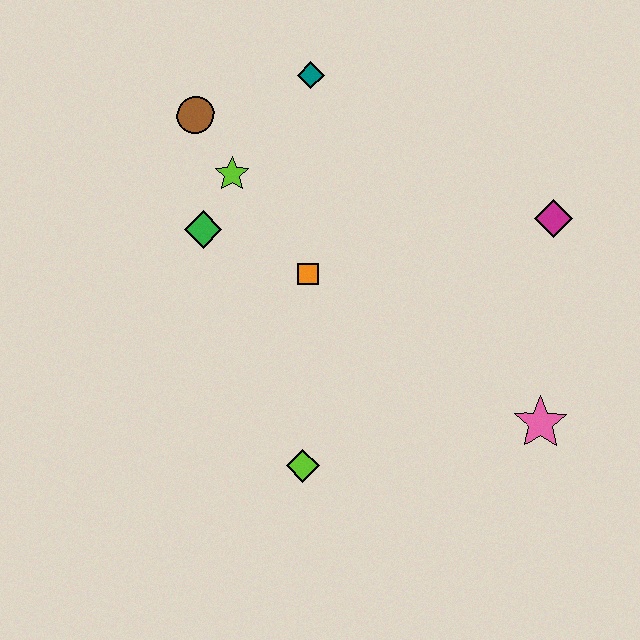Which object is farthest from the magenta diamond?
The brown circle is farthest from the magenta diamond.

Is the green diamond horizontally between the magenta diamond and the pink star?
No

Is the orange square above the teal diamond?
No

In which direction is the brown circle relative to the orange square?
The brown circle is above the orange square.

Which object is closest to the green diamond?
The lime star is closest to the green diamond.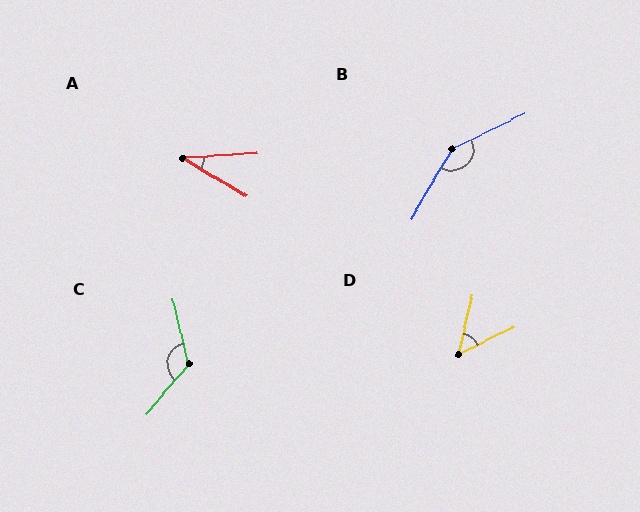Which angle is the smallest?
A, at approximately 34 degrees.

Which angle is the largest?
B, at approximately 146 degrees.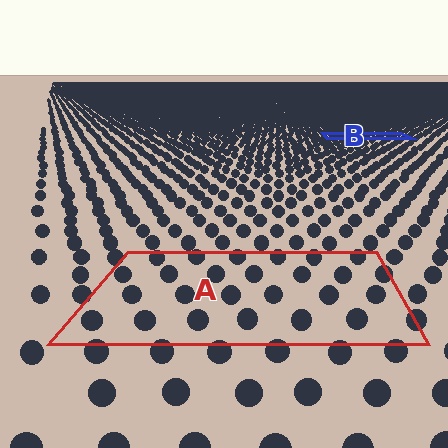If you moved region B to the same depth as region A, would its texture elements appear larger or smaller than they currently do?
They would appear larger. At a closer depth, the same texture elements are projected at a bigger on-screen size.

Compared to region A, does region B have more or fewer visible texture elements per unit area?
Region B has more texture elements per unit area — they are packed more densely because it is farther away.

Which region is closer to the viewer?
Region A is closer. The texture elements there are larger and more spread out.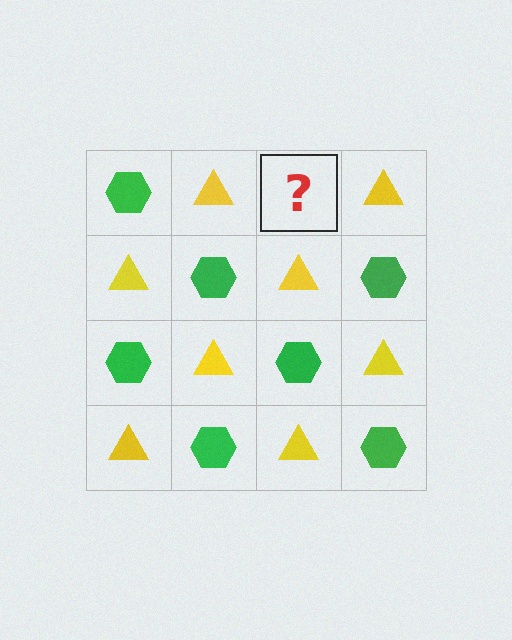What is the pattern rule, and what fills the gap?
The rule is that it alternates green hexagon and yellow triangle in a checkerboard pattern. The gap should be filled with a green hexagon.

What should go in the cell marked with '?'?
The missing cell should contain a green hexagon.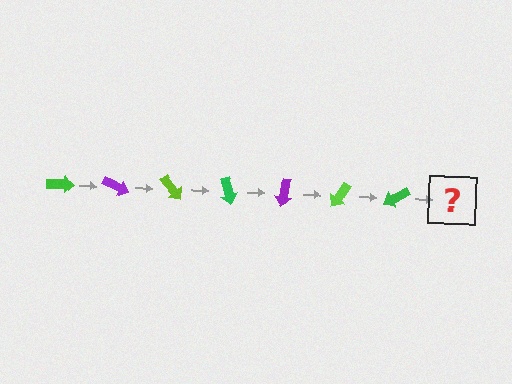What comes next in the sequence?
The next element should be a purple arrow, rotated 175 degrees from the start.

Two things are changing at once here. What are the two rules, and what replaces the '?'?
The two rules are that it rotates 25 degrees each step and the color cycles through green, purple, and lime. The '?' should be a purple arrow, rotated 175 degrees from the start.